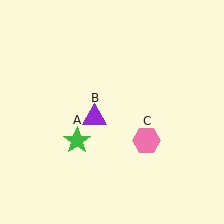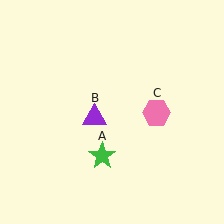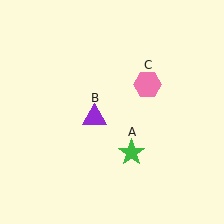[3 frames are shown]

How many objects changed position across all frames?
2 objects changed position: green star (object A), pink hexagon (object C).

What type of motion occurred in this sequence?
The green star (object A), pink hexagon (object C) rotated counterclockwise around the center of the scene.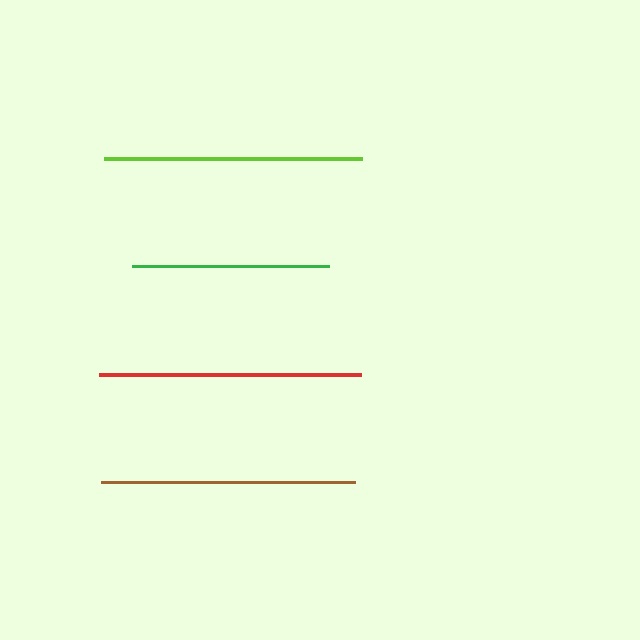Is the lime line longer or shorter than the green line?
The lime line is longer than the green line.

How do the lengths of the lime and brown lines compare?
The lime and brown lines are approximately the same length.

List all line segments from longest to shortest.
From longest to shortest: red, lime, brown, green.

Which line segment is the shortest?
The green line is the shortest at approximately 198 pixels.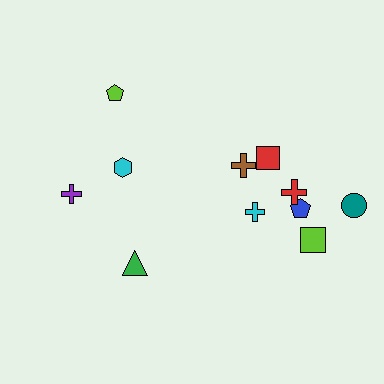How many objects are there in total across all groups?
There are 11 objects.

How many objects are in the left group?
There are 4 objects.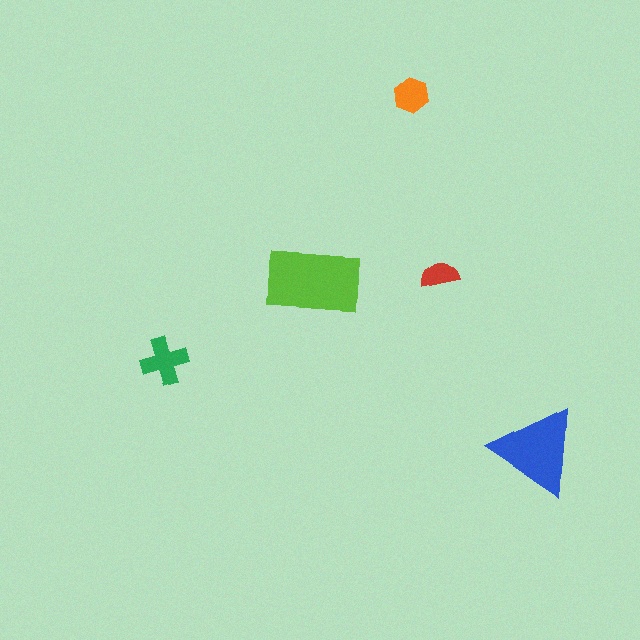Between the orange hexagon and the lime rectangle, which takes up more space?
The lime rectangle.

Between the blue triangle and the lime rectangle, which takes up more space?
The lime rectangle.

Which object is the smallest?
The red semicircle.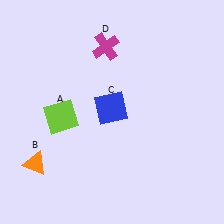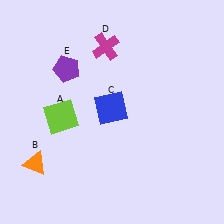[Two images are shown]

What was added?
A purple pentagon (E) was added in Image 2.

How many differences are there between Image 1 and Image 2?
There is 1 difference between the two images.